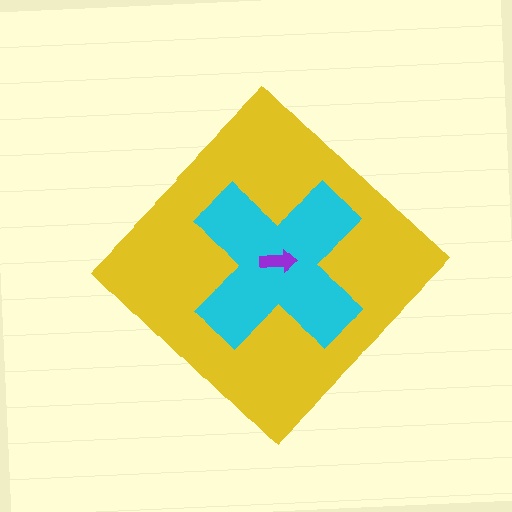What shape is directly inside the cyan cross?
The purple arrow.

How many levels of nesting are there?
3.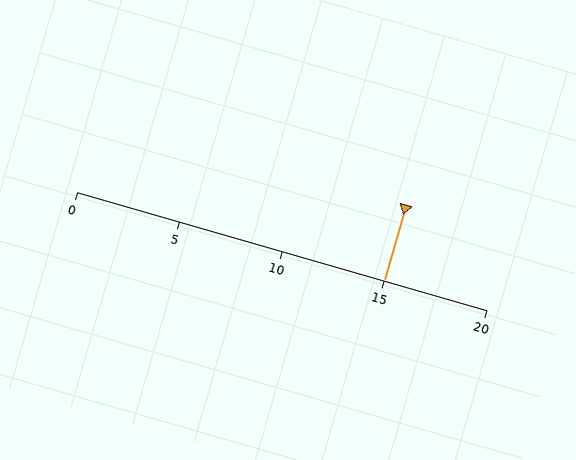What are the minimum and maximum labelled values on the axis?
The axis runs from 0 to 20.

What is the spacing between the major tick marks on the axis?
The major ticks are spaced 5 apart.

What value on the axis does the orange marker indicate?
The marker indicates approximately 15.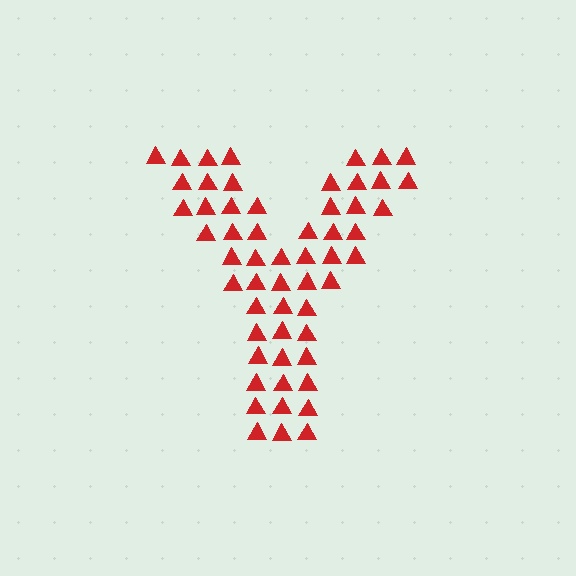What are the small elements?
The small elements are triangles.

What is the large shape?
The large shape is the letter Y.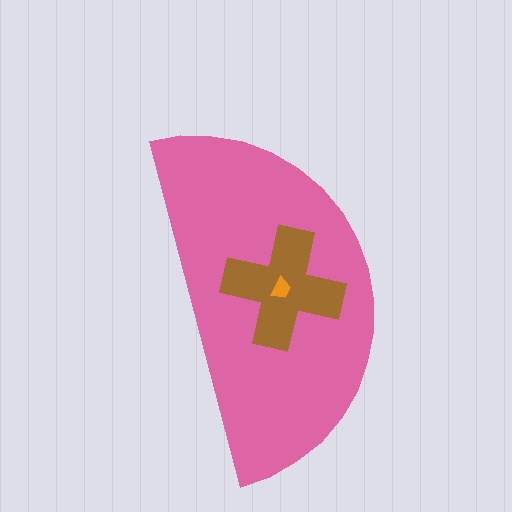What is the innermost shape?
The orange trapezoid.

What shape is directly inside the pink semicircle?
The brown cross.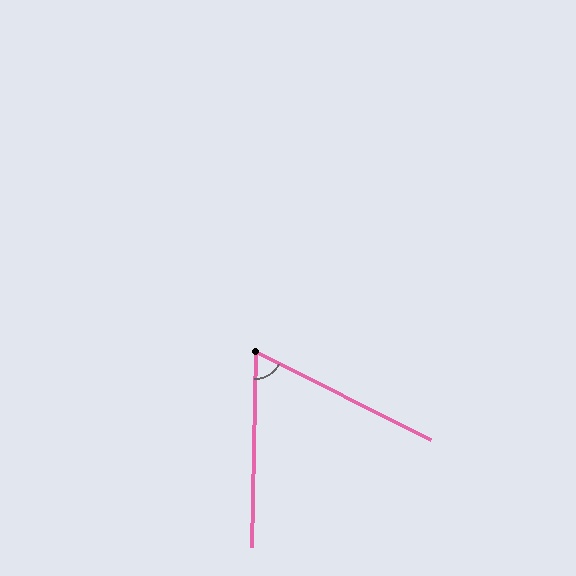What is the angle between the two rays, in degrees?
Approximately 65 degrees.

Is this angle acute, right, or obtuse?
It is acute.